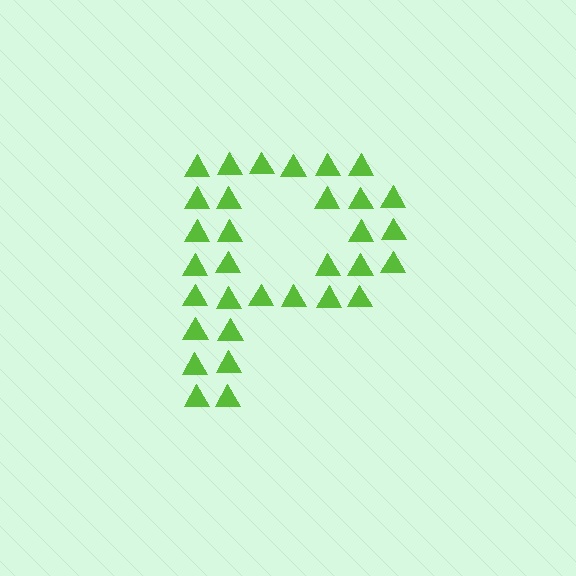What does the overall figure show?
The overall figure shows the letter P.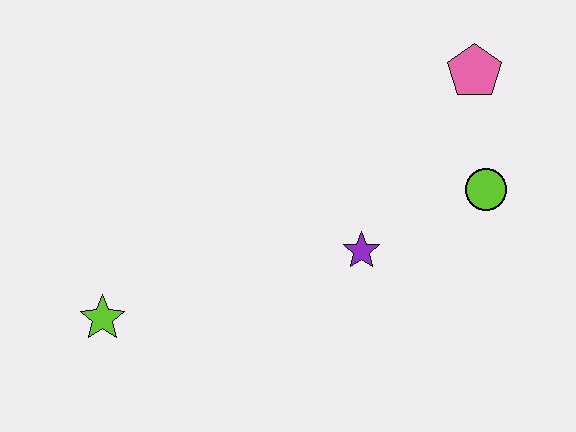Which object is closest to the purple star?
The lime circle is closest to the purple star.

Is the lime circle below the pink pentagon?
Yes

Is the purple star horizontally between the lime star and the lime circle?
Yes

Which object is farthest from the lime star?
The pink pentagon is farthest from the lime star.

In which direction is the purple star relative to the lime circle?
The purple star is to the left of the lime circle.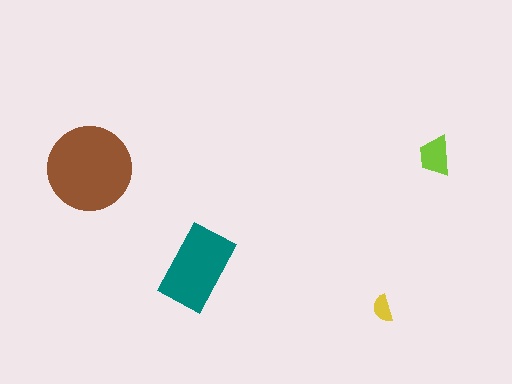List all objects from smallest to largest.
The yellow semicircle, the lime trapezoid, the teal rectangle, the brown circle.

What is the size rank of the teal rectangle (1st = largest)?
2nd.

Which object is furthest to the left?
The brown circle is leftmost.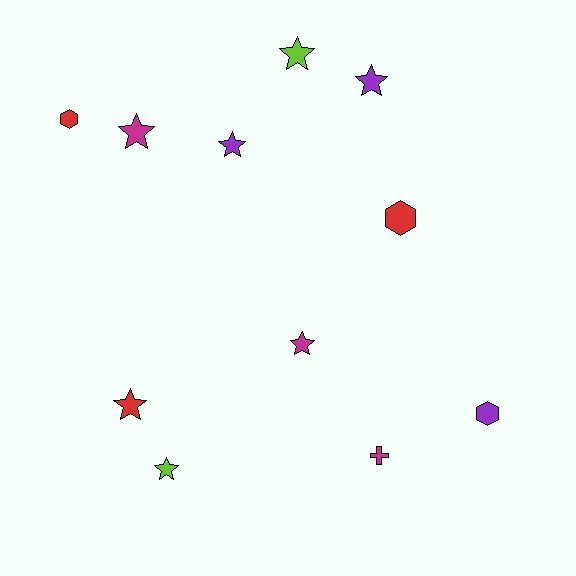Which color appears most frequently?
Magenta, with 3 objects.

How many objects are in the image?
There are 11 objects.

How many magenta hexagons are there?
There are no magenta hexagons.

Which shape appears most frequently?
Star, with 7 objects.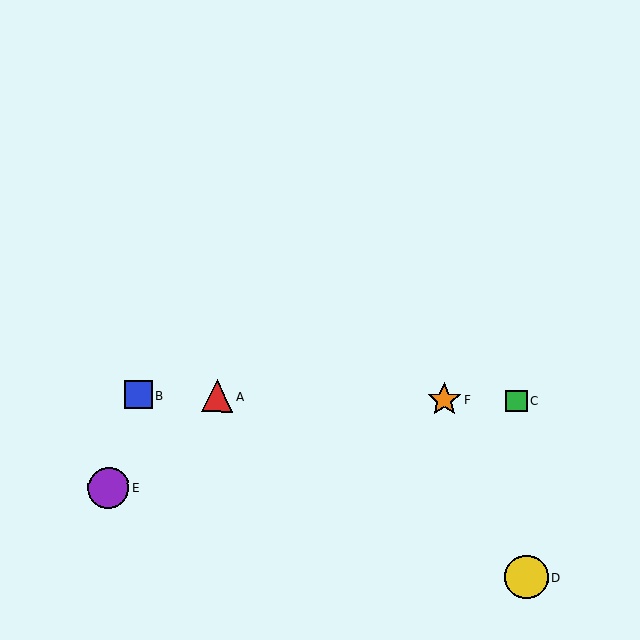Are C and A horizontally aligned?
Yes, both are at y≈401.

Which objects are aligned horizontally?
Objects A, B, C, F are aligned horizontally.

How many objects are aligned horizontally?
4 objects (A, B, C, F) are aligned horizontally.